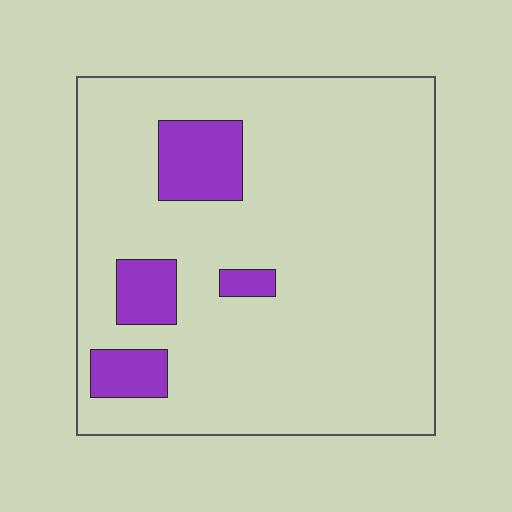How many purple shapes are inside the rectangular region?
4.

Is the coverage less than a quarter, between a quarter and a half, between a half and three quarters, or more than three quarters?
Less than a quarter.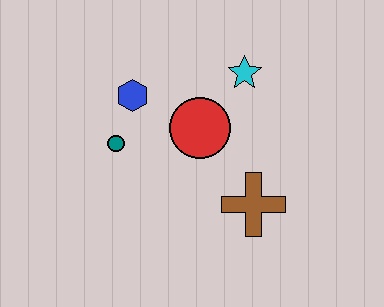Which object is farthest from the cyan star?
The teal circle is farthest from the cyan star.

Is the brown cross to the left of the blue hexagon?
No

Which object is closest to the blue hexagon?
The teal circle is closest to the blue hexagon.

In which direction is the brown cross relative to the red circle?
The brown cross is below the red circle.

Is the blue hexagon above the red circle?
Yes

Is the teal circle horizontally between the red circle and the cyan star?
No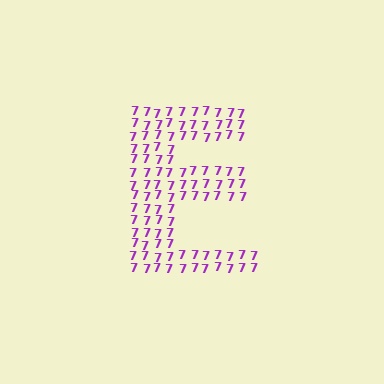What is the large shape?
The large shape is the letter E.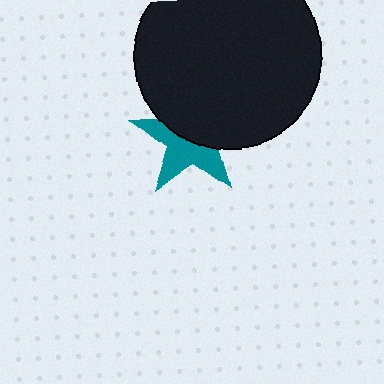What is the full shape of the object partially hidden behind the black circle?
The partially hidden object is a teal star.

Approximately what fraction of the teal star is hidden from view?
Roughly 50% of the teal star is hidden behind the black circle.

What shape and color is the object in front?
The object in front is a black circle.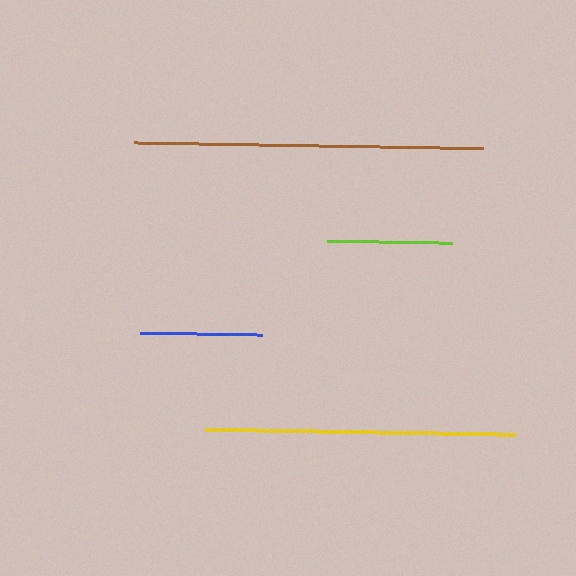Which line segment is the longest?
The brown line is the longest at approximately 349 pixels.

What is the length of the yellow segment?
The yellow segment is approximately 311 pixels long.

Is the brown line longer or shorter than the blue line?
The brown line is longer than the blue line.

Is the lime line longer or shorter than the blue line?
The lime line is longer than the blue line.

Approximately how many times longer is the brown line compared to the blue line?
The brown line is approximately 2.9 times the length of the blue line.